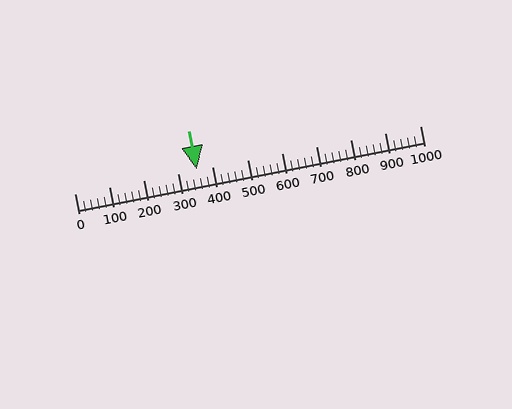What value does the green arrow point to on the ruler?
The green arrow points to approximately 354.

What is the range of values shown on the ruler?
The ruler shows values from 0 to 1000.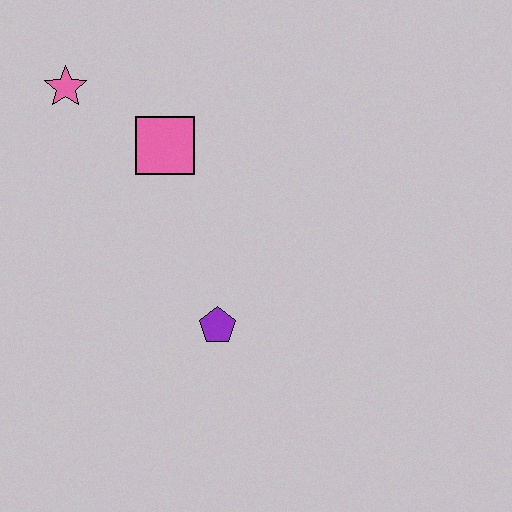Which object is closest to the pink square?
The pink star is closest to the pink square.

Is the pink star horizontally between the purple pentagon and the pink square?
No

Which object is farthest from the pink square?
The purple pentagon is farthest from the pink square.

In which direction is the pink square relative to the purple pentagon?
The pink square is above the purple pentagon.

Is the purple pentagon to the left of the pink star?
No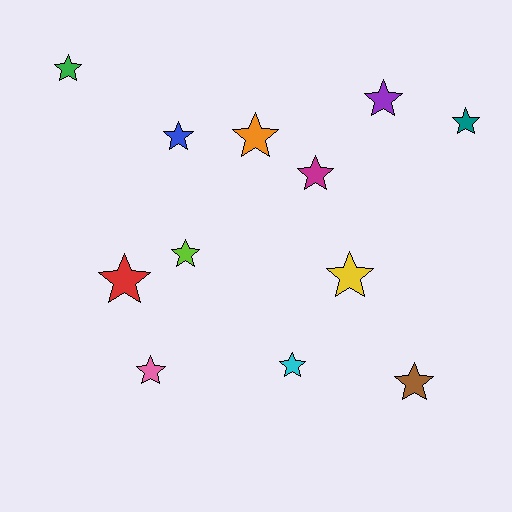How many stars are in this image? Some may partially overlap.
There are 12 stars.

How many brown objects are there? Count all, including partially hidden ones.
There is 1 brown object.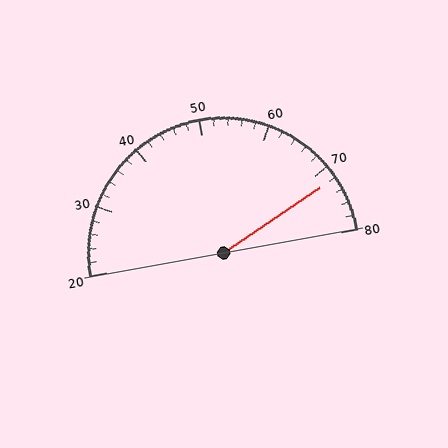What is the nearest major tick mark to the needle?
The nearest major tick mark is 70.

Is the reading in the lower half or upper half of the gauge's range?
The reading is in the upper half of the range (20 to 80).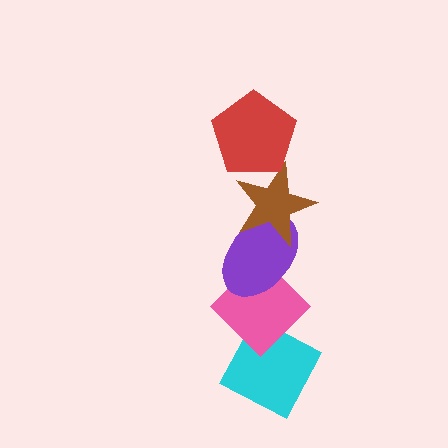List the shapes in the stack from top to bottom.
From top to bottom: the red pentagon, the brown star, the purple ellipse, the pink diamond, the cyan diamond.